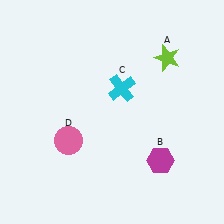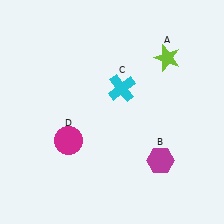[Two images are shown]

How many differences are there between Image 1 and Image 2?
There is 1 difference between the two images.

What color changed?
The circle (D) changed from pink in Image 1 to magenta in Image 2.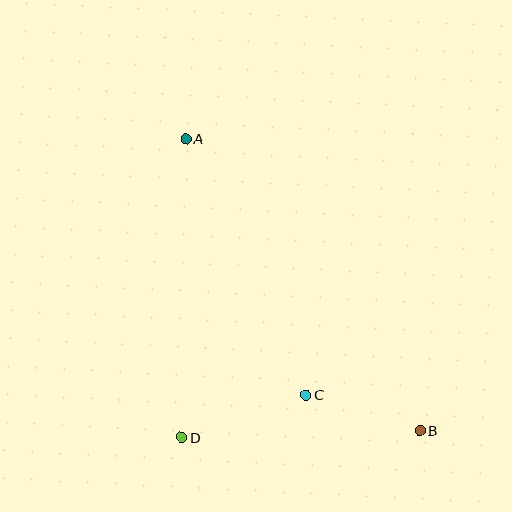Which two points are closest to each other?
Points B and C are closest to each other.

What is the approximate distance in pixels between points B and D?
The distance between B and D is approximately 238 pixels.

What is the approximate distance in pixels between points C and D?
The distance between C and D is approximately 131 pixels.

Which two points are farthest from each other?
Points A and B are farthest from each other.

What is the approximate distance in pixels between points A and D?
The distance between A and D is approximately 299 pixels.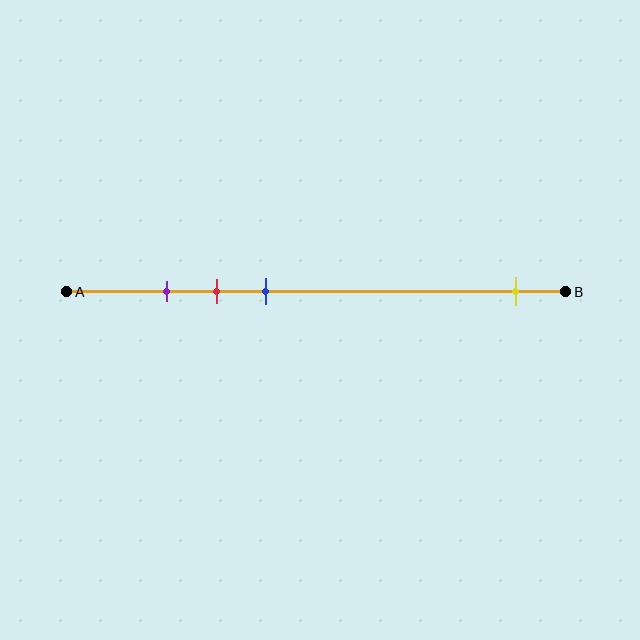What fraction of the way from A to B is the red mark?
The red mark is approximately 30% (0.3) of the way from A to B.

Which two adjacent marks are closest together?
The purple and red marks are the closest adjacent pair.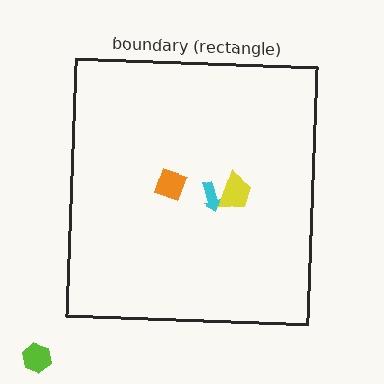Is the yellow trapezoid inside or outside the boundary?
Inside.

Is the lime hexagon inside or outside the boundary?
Outside.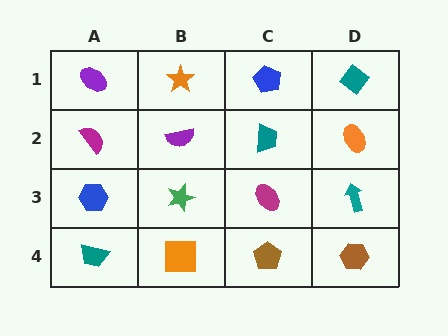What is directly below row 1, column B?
A purple semicircle.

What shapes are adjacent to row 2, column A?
A purple ellipse (row 1, column A), a blue hexagon (row 3, column A), a purple semicircle (row 2, column B).